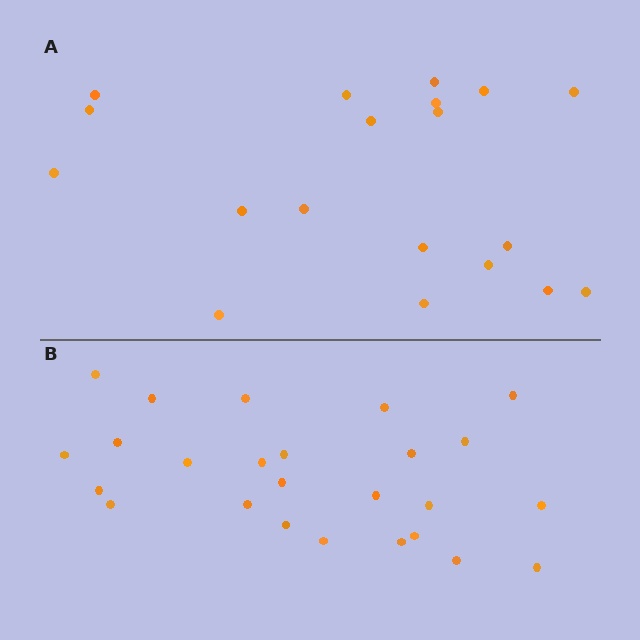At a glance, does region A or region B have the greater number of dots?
Region B (the bottom region) has more dots.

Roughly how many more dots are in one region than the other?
Region B has about 6 more dots than region A.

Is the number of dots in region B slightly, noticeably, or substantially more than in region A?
Region B has noticeably more, but not dramatically so. The ratio is roughly 1.3 to 1.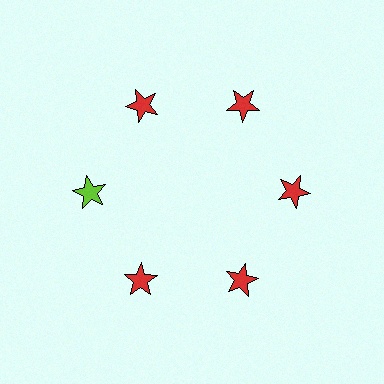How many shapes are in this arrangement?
There are 6 shapes arranged in a ring pattern.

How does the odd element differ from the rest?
It has a different color: lime instead of red.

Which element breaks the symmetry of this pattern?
The lime star at roughly the 9 o'clock position breaks the symmetry. All other shapes are red stars.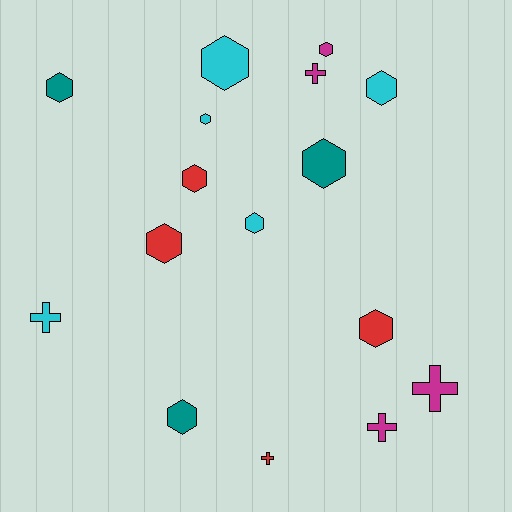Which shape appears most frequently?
Hexagon, with 11 objects.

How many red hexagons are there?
There are 3 red hexagons.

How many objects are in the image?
There are 16 objects.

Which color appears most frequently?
Cyan, with 5 objects.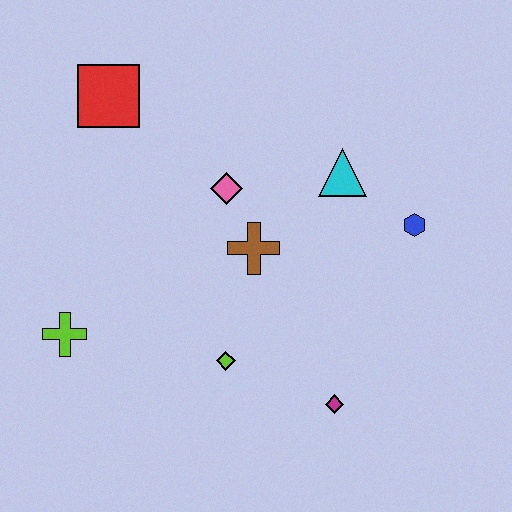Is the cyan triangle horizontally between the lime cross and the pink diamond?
No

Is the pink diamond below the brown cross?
No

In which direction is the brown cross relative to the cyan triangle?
The brown cross is to the left of the cyan triangle.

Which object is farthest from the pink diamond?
The magenta diamond is farthest from the pink diamond.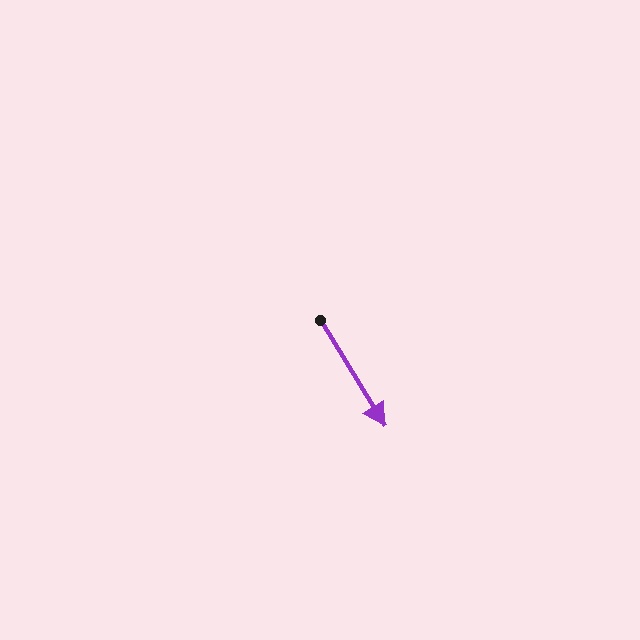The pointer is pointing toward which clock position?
Roughly 5 o'clock.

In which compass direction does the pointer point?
Southeast.